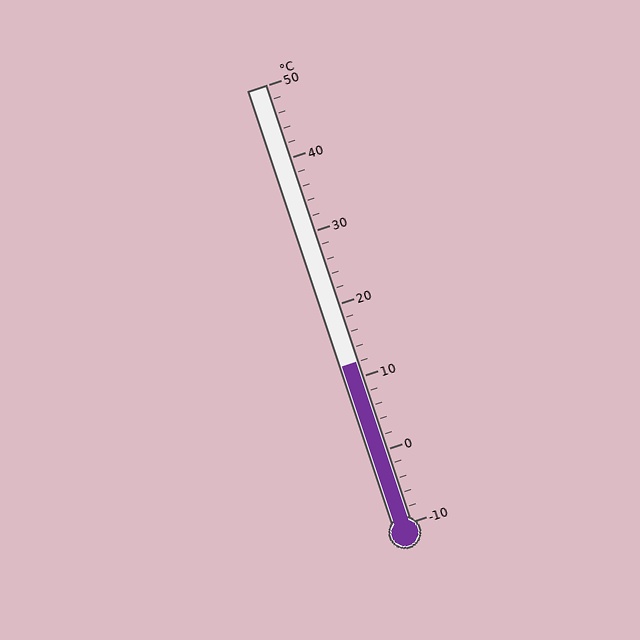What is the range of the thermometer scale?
The thermometer scale ranges from -10°C to 50°C.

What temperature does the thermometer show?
The thermometer shows approximately 12°C.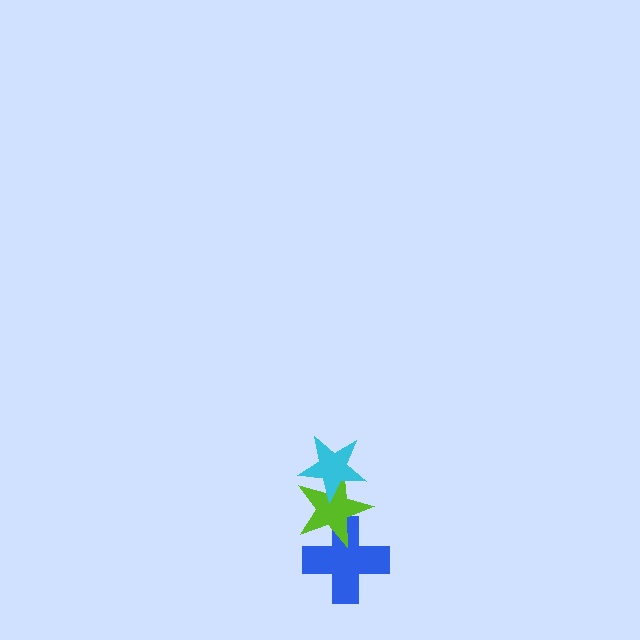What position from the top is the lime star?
The lime star is 2nd from the top.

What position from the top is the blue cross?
The blue cross is 3rd from the top.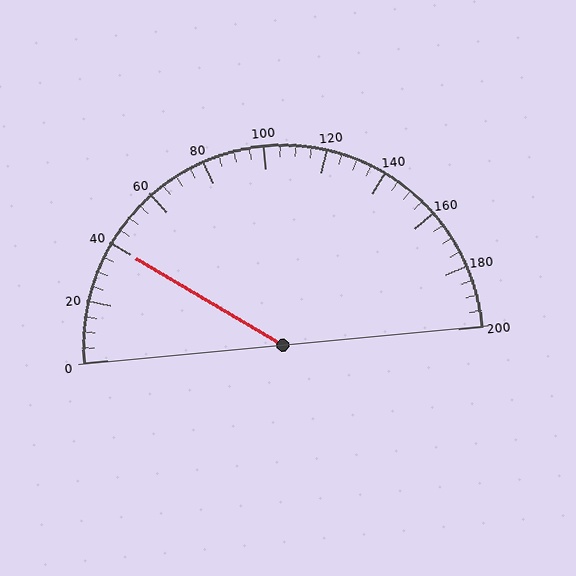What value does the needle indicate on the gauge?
The needle indicates approximately 40.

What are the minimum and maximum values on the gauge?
The gauge ranges from 0 to 200.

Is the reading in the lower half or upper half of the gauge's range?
The reading is in the lower half of the range (0 to 200).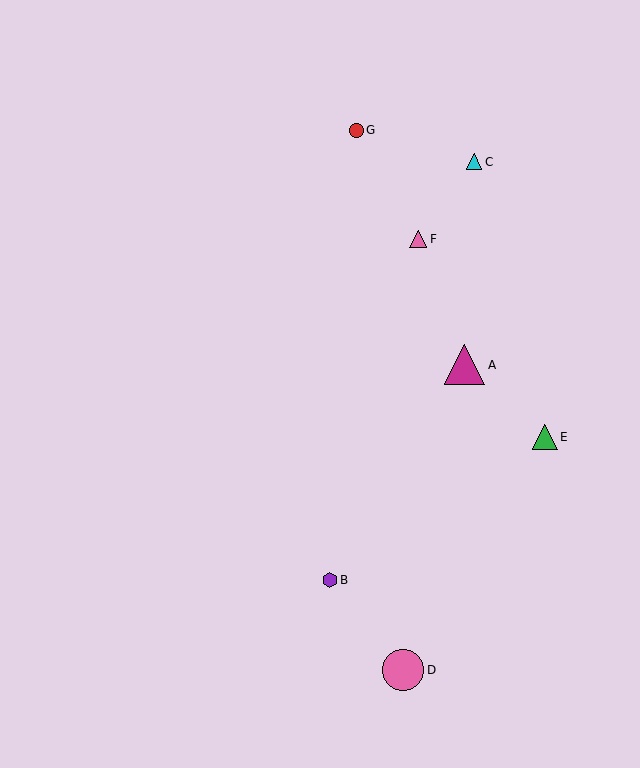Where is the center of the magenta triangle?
The center of the magenta triangle is at (465, 365).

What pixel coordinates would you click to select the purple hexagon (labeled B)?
Click at (330, 580) to select the purple hexagon B.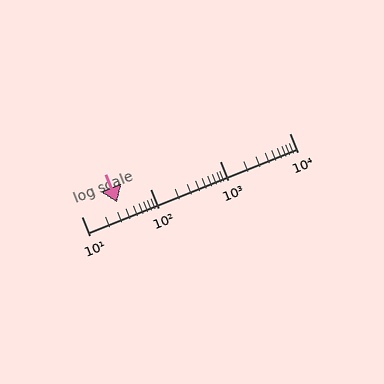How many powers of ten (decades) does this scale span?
The scale spans 3 decades, from 10 to 10000.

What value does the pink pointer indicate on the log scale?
The pointer indicates approximately 33.